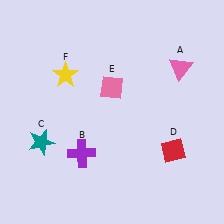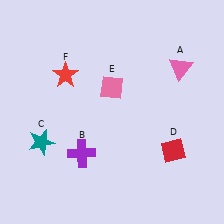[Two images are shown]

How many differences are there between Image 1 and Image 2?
There is 1 difference between the two images.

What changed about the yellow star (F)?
In Image 1, F is yellow. In Image 2, it changed to red.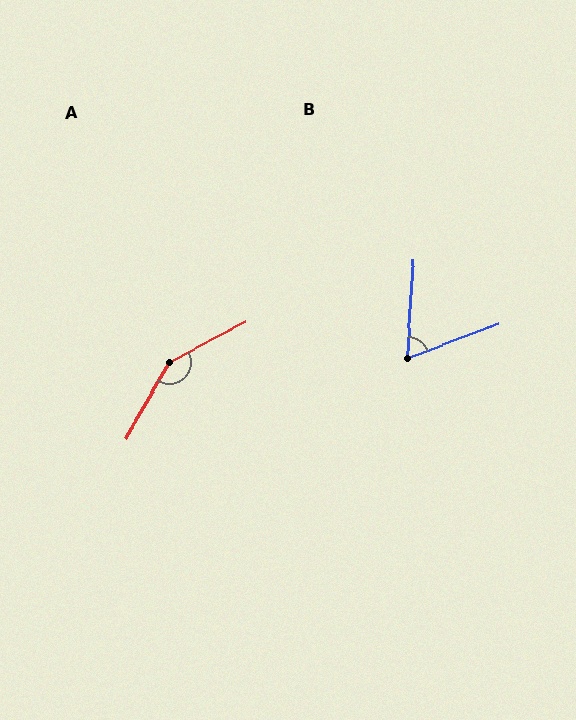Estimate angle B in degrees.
Approximately 65 degrees.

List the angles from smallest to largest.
B (65°), A (147°).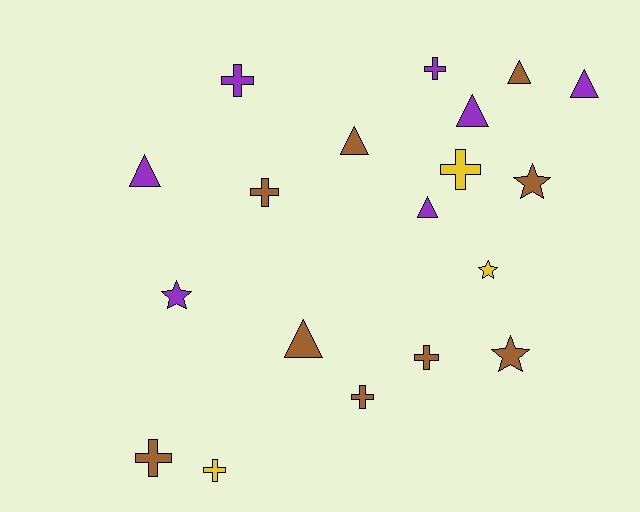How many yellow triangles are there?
There are no yellow triangles.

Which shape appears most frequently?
Cross, with 8 objects.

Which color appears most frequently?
Brown, with 9 objects.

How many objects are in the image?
There are 19 objects.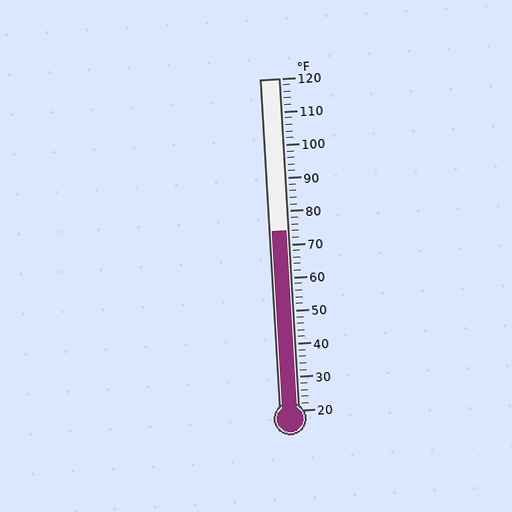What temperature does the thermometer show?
The thermometer shows approximately 74°F.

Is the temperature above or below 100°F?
The temperature is below 100°F.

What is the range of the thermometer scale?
The thermometer scale ranges from 20°F to 120°F.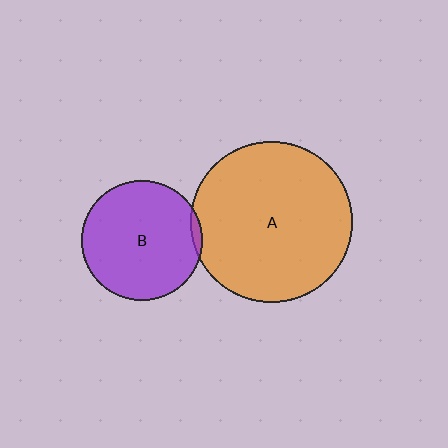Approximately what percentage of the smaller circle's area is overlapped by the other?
Approximately 5%.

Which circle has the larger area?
Circle A (orange).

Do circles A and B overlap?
Yes.